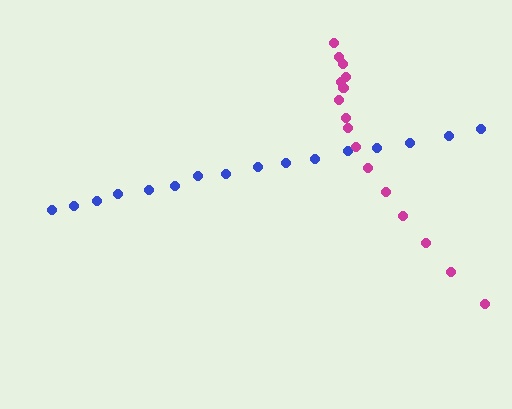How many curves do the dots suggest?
There are 2 distinct paths.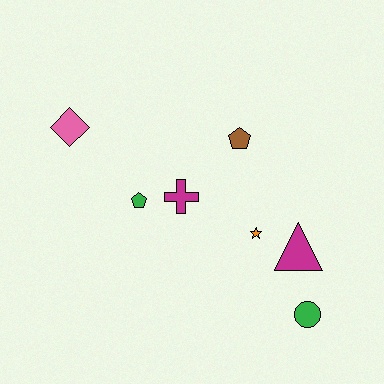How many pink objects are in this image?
There is 1 pink object.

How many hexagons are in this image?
There are no hexagons.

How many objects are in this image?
There are 7 objects.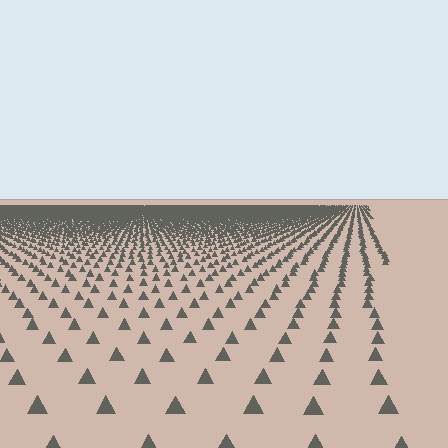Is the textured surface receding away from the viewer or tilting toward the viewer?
The surface is receding away from the viewer. Texture elements get smaller and denser toward the top.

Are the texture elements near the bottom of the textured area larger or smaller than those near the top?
Larger. Near the bottom, elements are closer to the viewer and appear at a bigger on-screen size.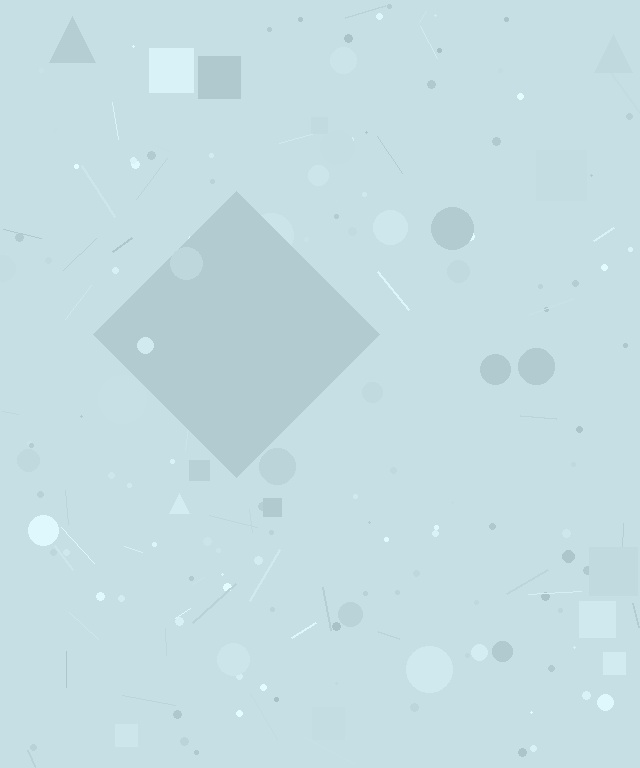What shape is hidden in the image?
A diamond is hidden in the image.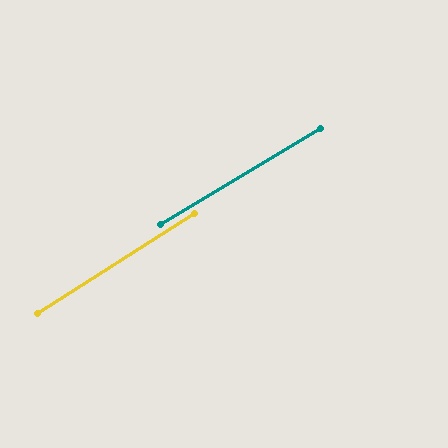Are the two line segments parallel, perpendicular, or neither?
Parallel — their directions differ by only 1.1°.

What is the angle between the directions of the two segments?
Approximately 1 degree.